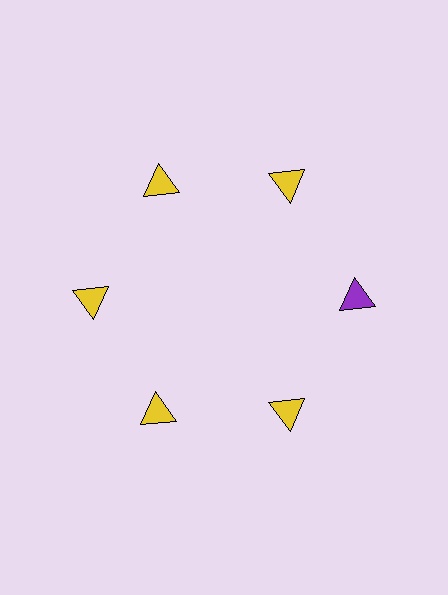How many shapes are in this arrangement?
There are 6 shapes arranged in a ring pattern.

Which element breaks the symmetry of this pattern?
The purple triangle at roughly the 3 o'clock position breaks the symmetry. All other shapes are yellow triangles.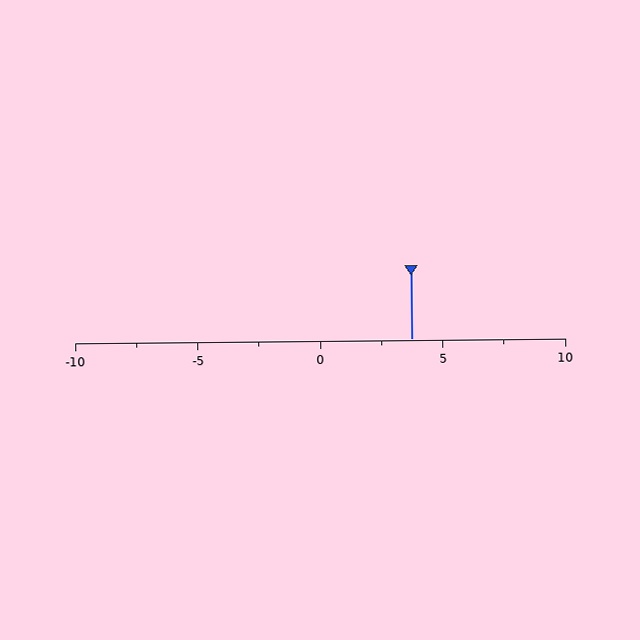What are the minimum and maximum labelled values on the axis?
The axis runs from -10 to 10.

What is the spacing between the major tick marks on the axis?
The major ticks are spaced 5 apart.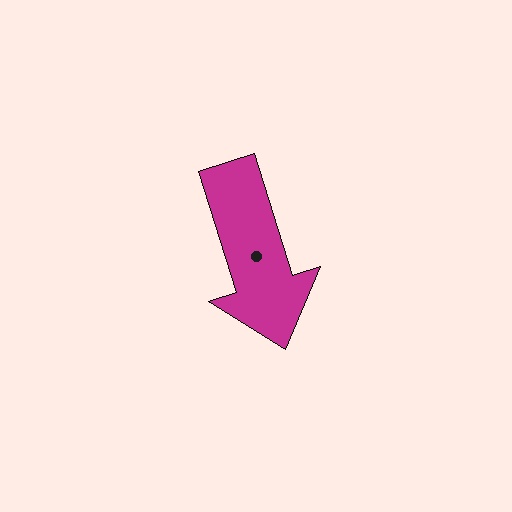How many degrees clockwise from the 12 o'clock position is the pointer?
Approximately 163 degrees.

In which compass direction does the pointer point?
South.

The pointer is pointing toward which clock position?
Roughly 5 o'clock.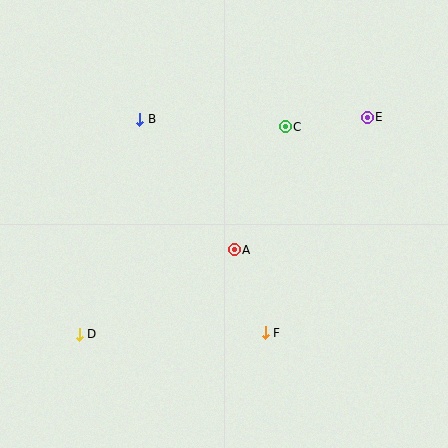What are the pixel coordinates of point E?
Point E is at (367, 117).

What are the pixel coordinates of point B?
Point B is at (140, 119).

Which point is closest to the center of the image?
Point A at (234, 250) is closest to the center.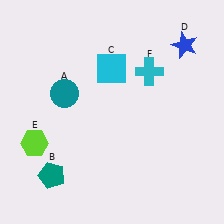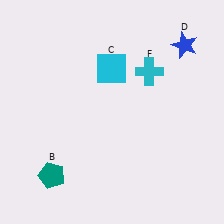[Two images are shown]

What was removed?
The teal circle (A), the lime hexagon (E) were removed in Image 2.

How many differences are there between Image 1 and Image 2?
There are 2 differences between the two images.